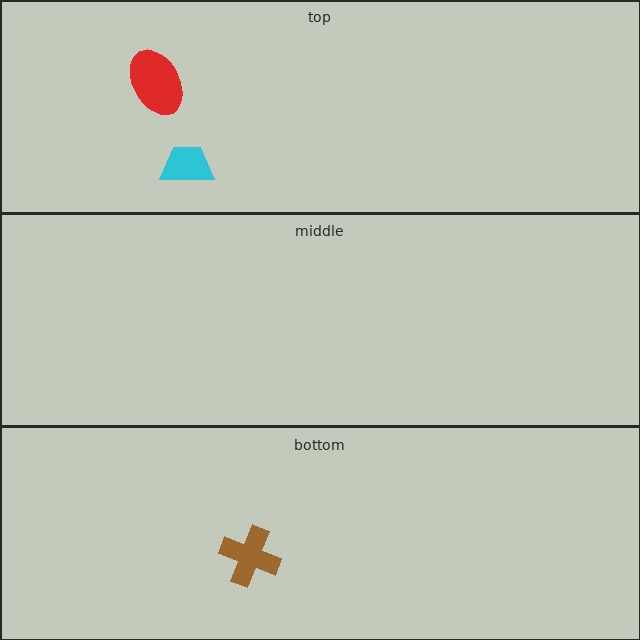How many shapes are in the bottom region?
1.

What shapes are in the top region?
The red ellipse, the cyan trapezoid.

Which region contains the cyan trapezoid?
The top region.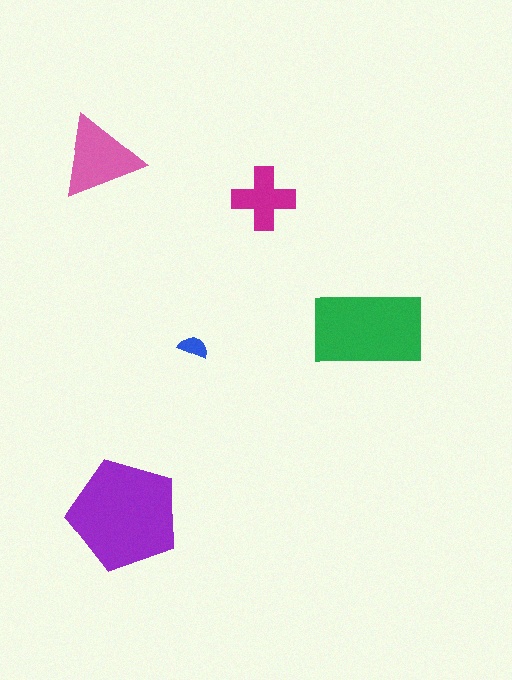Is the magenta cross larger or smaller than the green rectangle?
Smaller.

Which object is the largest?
The purple pentagon.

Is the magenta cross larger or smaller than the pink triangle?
Smaller.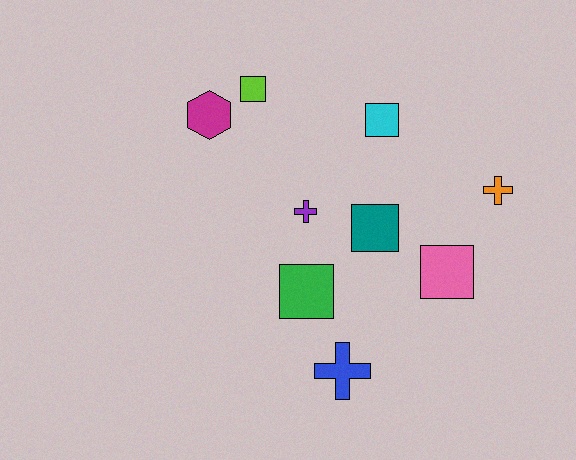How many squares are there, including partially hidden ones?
There are 5 squares.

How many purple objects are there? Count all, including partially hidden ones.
There is 1 purple object.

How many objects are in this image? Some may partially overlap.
There are 9 objects.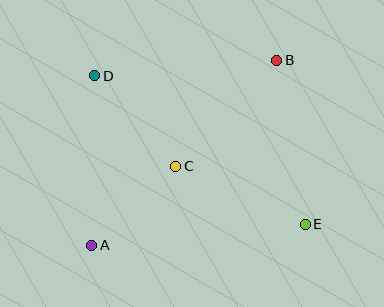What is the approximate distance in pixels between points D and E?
The distance between D and E is approximately 258 pixels.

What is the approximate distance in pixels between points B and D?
The distance between B and D is approximately 183 pixels.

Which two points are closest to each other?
Points A and C are closest to each other.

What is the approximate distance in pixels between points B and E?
The distance between B and E is approximately 166 pixels.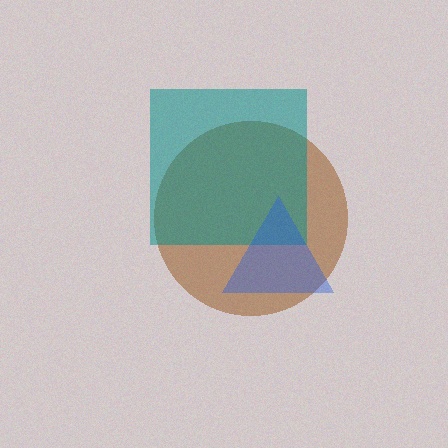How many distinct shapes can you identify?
There are 3 distinct shapes: a brown circle, a teal square, a blue triangle.